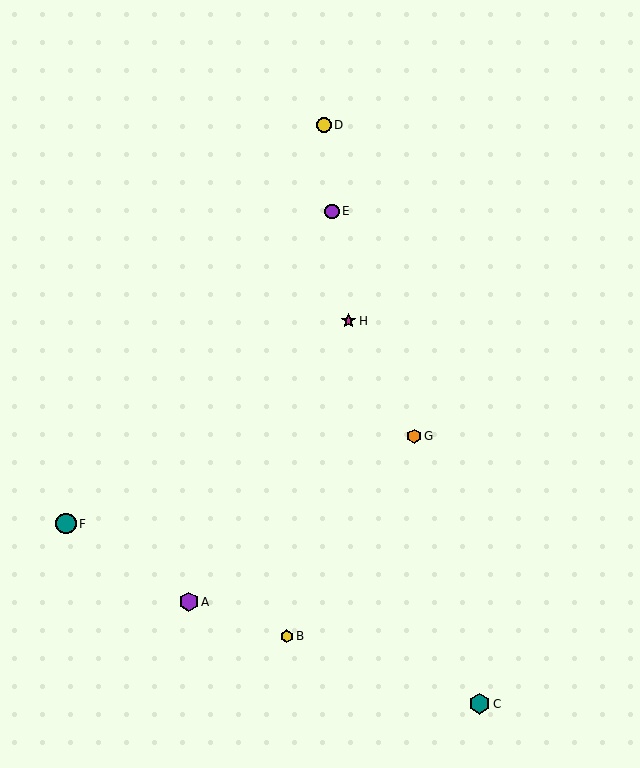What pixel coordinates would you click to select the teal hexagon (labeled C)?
Click at (479, 704) to select the teal hexagon C.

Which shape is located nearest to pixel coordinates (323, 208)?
The purple circle (labeled E) at (332, 211) is nearest to that location.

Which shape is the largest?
The teal hexagon (labeled C) is the largest.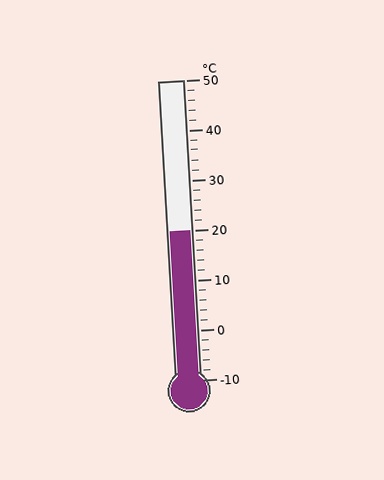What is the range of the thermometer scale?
The thermometer scale ranges from -10°C to 50°C.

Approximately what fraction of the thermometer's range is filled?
The thermometer is filled to approximately 50% of its range.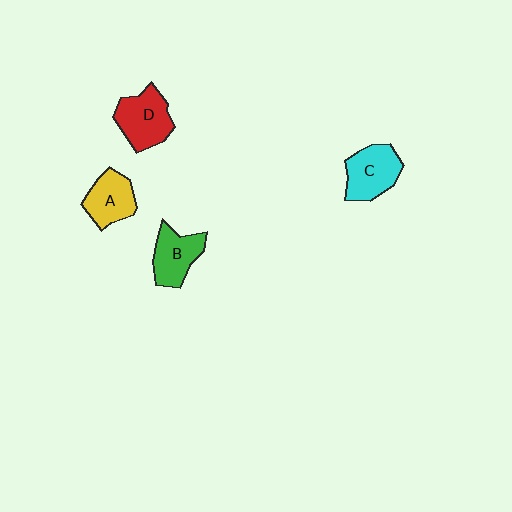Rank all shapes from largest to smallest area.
From largest to smallest: D (red), C (cyan), B (green), A (yellow).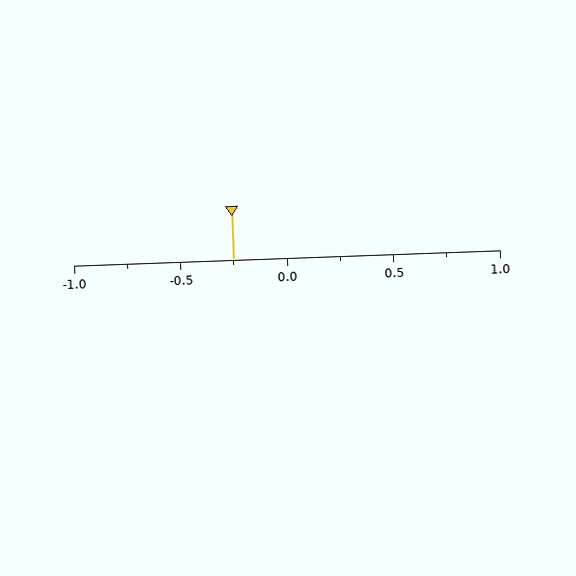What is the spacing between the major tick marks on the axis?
The major ticks are spaced 0.5 apart.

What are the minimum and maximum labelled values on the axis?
The axis runs from -1.0 to 1.0.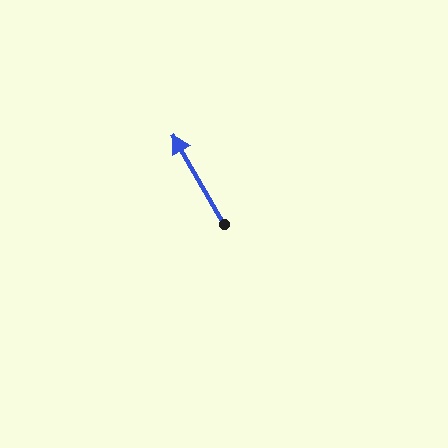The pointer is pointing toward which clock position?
Roughly 11 o'clock.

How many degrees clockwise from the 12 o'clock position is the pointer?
Approximately 330 degrees.